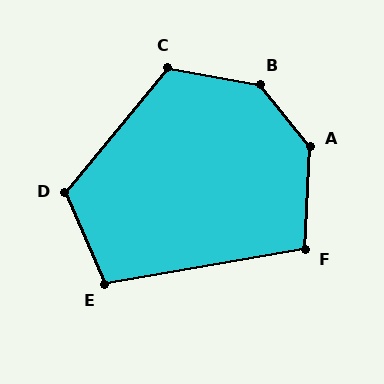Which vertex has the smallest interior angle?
F, at approximately 103 degrees.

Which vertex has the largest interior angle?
B, at approximately 140 degrees.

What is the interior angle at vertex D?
Approximately 117 degrees (obtuse).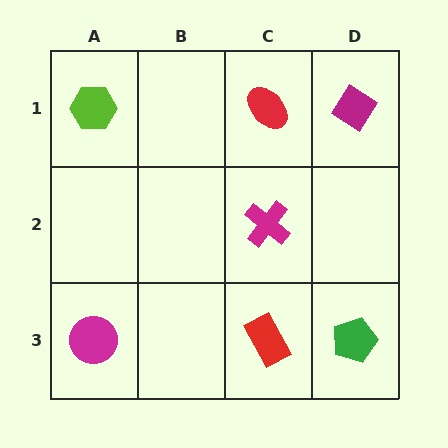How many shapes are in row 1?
3 shapes.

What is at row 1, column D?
A magenta diamond.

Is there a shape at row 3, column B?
No, that cell is empty.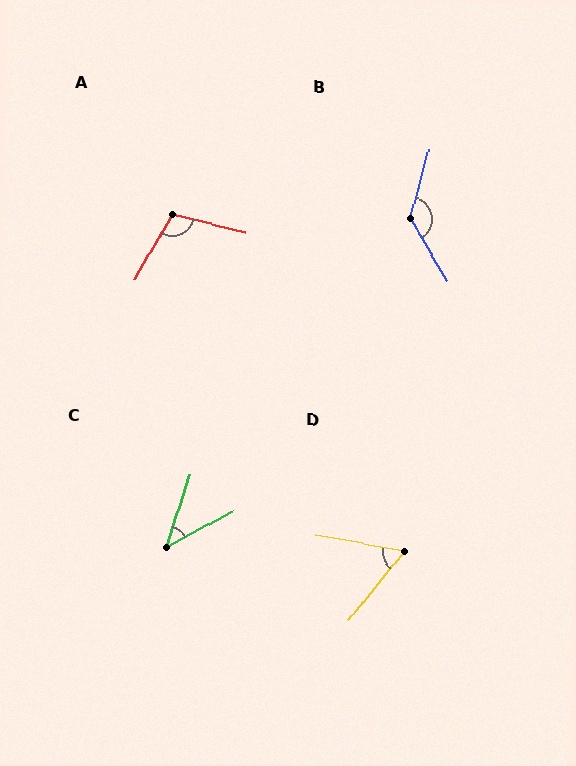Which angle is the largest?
B, at approximately 134 degrees.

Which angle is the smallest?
C, at approximately 44 degrees.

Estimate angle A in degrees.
Approximately 106 degrees.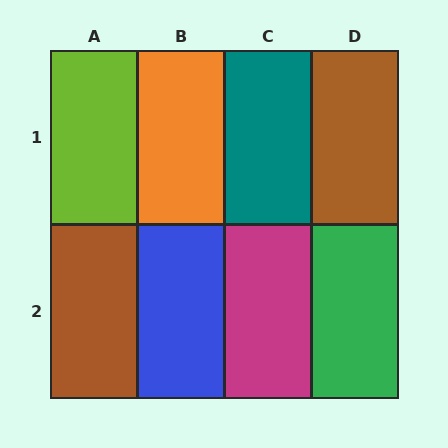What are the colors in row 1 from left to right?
Lime, orange, teal, brown.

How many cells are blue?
1 cell is blue.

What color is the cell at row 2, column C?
Magenta.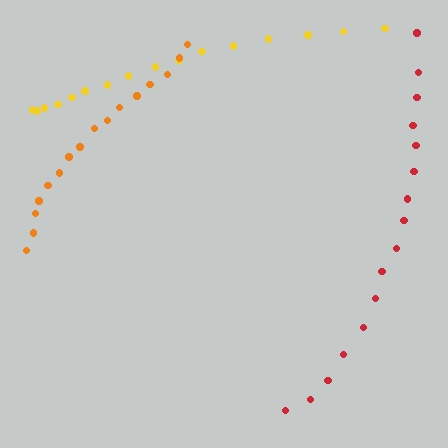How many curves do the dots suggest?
There are 3 distinct paths.